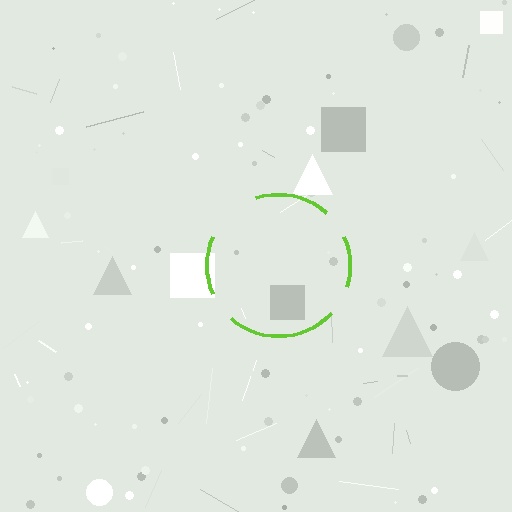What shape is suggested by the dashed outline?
The dashed outline suggests a circle.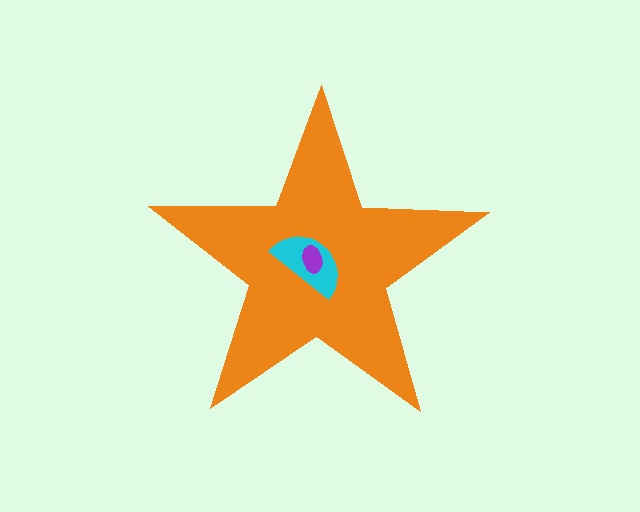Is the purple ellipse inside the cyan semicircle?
Yes.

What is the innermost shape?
The purple ellipse.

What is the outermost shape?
The orange star.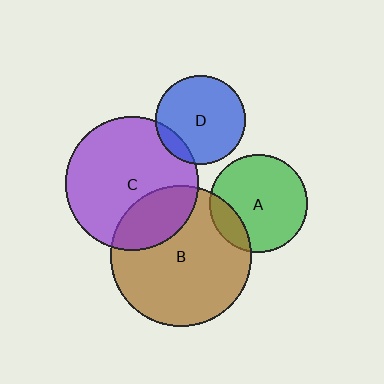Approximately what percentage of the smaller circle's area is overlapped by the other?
Approximately 25%.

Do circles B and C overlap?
Yes.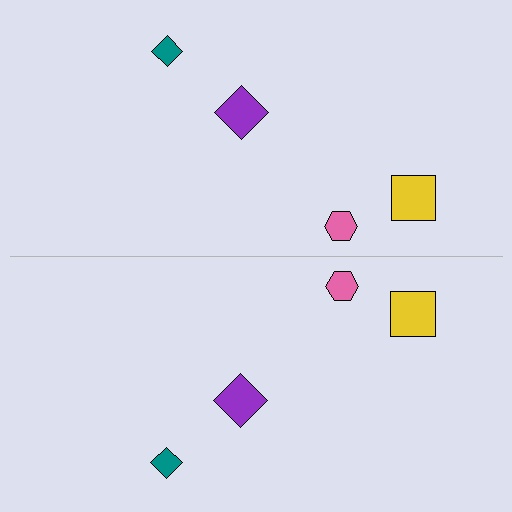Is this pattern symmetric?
Yes, this pattern has bilateral (reflection) symmetry.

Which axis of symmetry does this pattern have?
The pattern has a horizontal axis of symmetry running through the center of the image.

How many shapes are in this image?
There are 8 shapes in this image.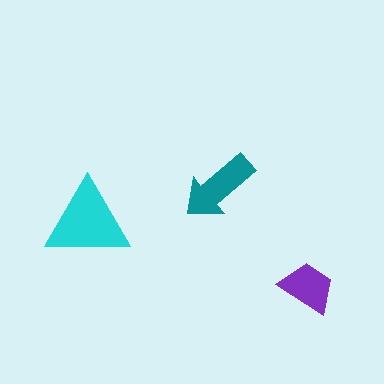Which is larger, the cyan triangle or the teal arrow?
The cyan triangle.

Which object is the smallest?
The purple trapezoid.